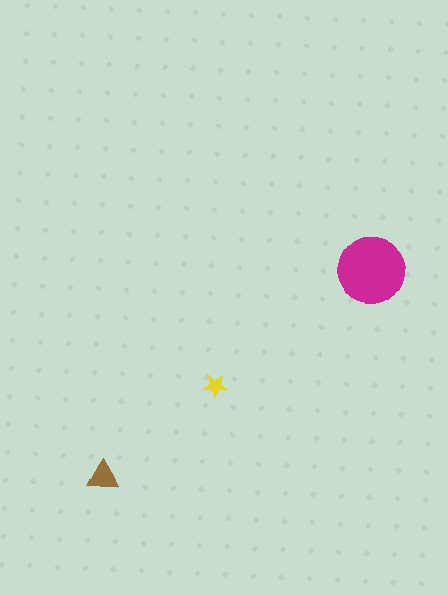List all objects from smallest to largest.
The yellow star, the brown triangle, the magenta circle.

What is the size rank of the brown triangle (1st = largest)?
2nd.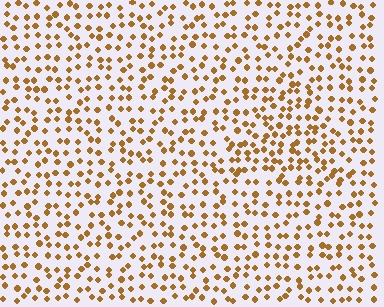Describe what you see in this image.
The image contains small brown elements arranged at two different densities. A triangle-shaped region is visible where the elements are more densely packed than the surrounding area.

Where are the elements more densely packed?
The elements are more densely packed inside the triangle boundary.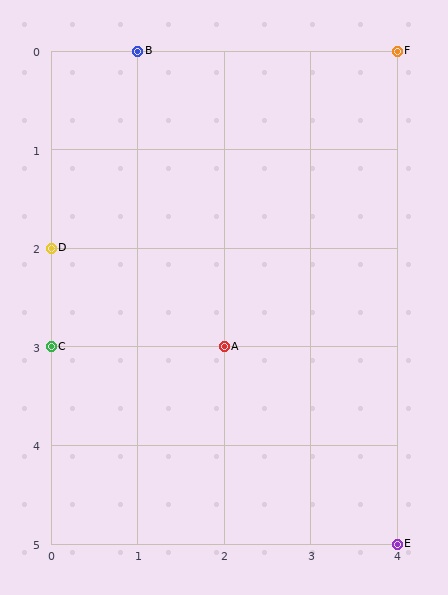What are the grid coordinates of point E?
Point E is at grid coordinates (4, 5).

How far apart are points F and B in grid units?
Points F and B are 3 columns apart.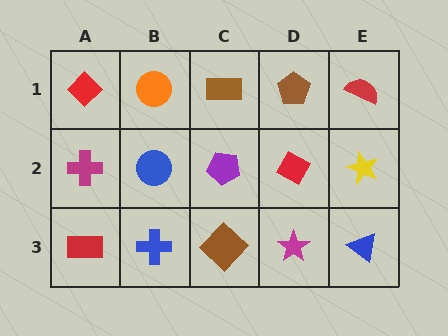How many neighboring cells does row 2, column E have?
3.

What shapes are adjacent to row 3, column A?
A magenta cross (row 2, column A), a blue cross (row 3, column B).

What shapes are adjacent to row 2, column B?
An orange circle (row 1, column B), a blue cross (row 3, column B), a magenta cross (row 2, column A), a purple pentagon (row 2, column C).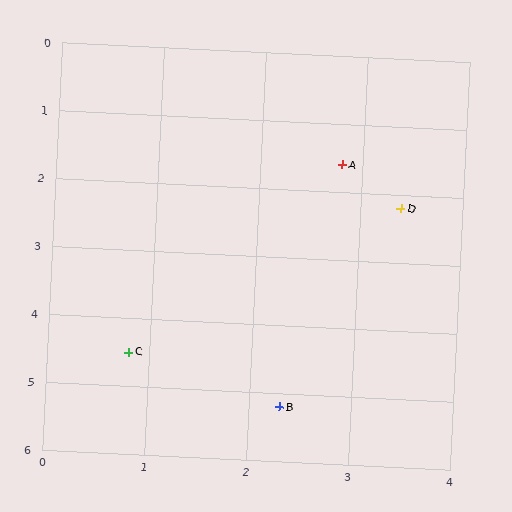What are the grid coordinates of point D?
Point D is at approximately (3.4, 2.2).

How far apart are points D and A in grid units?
Points D and A are about 0.8 grid units apart.